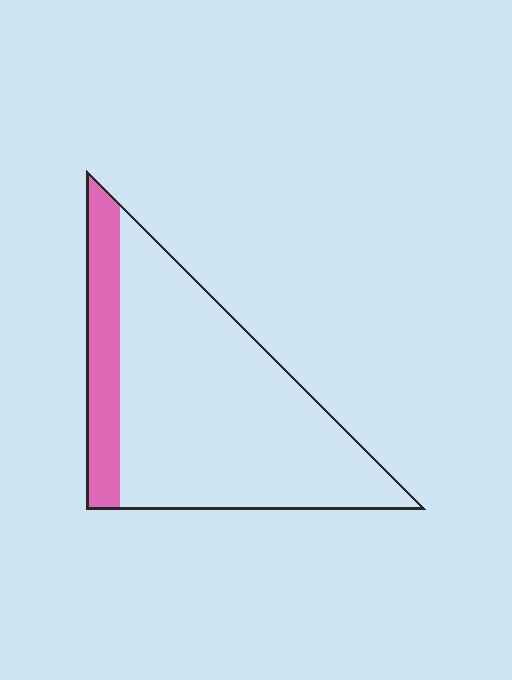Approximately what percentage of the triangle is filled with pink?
Approximately 20%.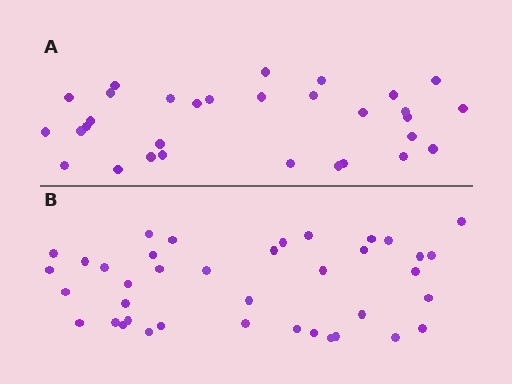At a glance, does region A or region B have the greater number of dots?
Region B (the bottom region) has more dots.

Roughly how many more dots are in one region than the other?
Region B has roughly 8 or so more dots than region A.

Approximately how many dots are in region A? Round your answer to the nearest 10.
About 30 dots. (The exact count is 31, which rounds to 30.)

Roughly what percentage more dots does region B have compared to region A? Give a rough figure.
About 25% more.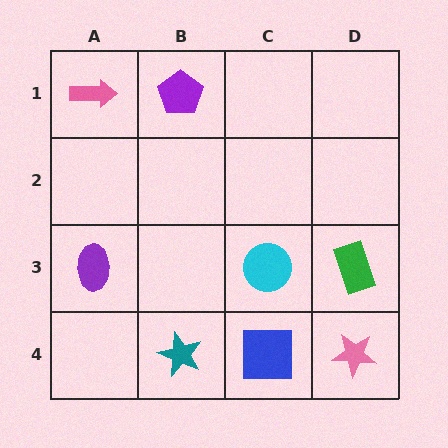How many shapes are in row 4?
3 shapes.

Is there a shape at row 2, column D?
No, that cell is empty.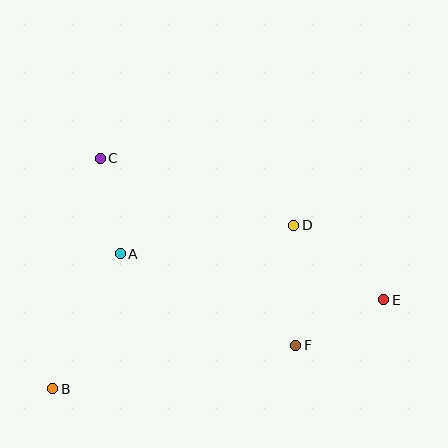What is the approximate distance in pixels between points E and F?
The distance between E and F is approximately 99 pixels.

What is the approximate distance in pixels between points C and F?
The distance between C and F is approximately 270 pixels.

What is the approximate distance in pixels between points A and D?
The distance between A and D is approximately 176 pixels.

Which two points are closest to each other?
Points A and C are closest to each other.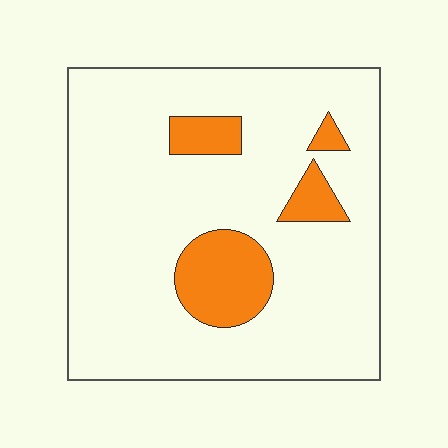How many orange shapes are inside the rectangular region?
4.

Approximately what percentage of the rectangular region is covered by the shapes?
Approximately 15%.